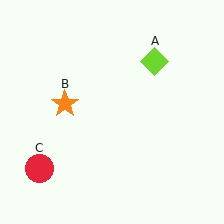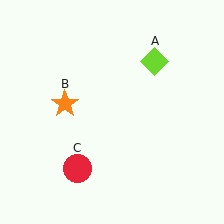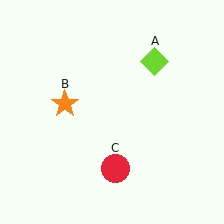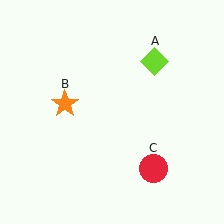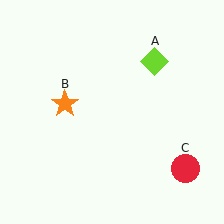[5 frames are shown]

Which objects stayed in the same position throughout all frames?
Lime diamond (object A) and orange star (object B) remained stationary.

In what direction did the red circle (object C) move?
The red circle (object C) moved right.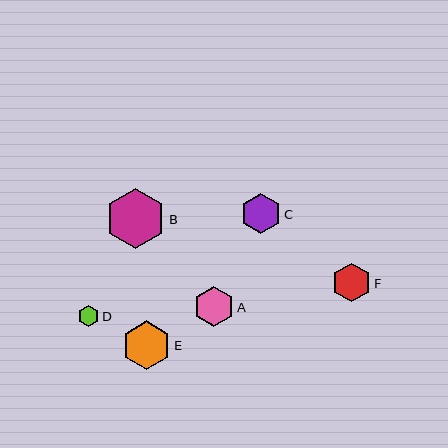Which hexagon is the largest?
Hexagon B is the largest with a size of approximately 60 pixels.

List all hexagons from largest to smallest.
From largest to smallest: B, E, C, A, F, D.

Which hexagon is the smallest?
Hexagon D is the smallest with a size of approximately 21 pixels.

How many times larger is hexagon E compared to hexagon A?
Hexagon E is approximately 1.2 times the size of hexagon A.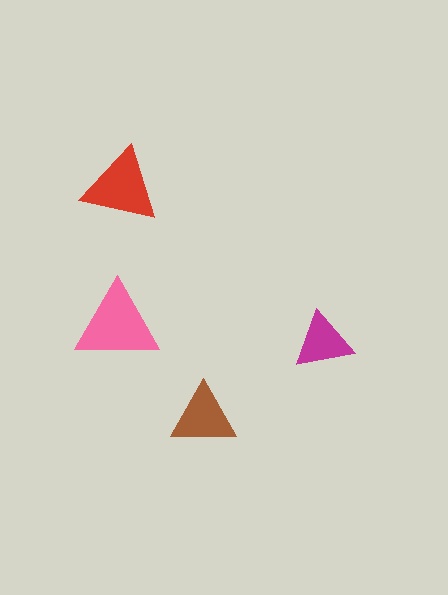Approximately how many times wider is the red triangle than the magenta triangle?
About 1.5 times wider.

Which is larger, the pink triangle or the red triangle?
The pink one.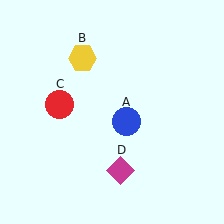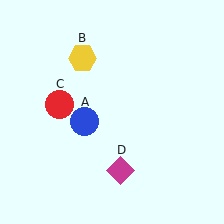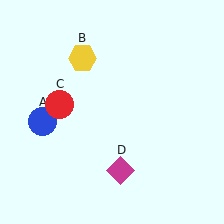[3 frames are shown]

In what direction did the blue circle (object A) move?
The blue circle (object A) moved left.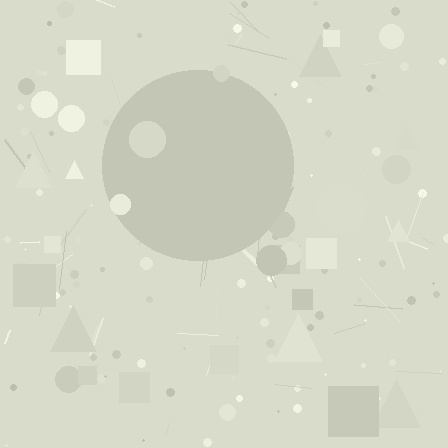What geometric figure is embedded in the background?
A circle is embedded in the background.